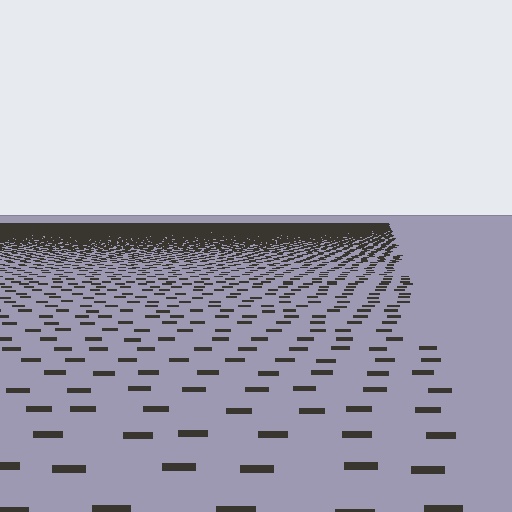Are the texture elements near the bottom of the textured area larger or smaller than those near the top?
Larger. Near the bottom, elements are closer to the viewer and appear at a bigger on-screen size.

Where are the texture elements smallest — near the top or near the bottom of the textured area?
Near the top.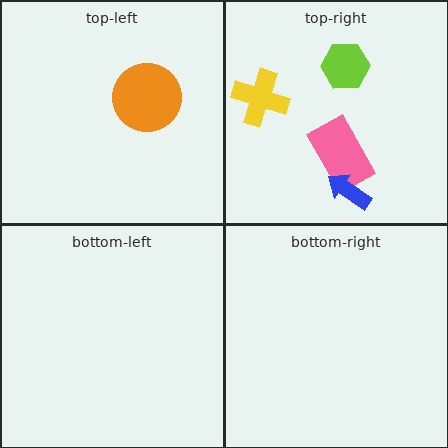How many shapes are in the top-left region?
1.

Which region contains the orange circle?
The top-left region.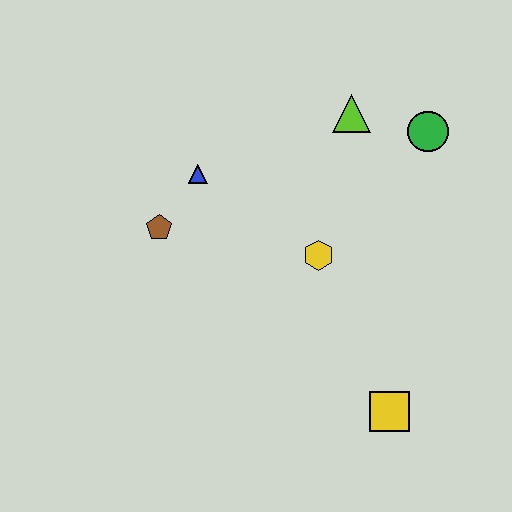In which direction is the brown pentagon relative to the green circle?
The brown pentagon is to the left of the green circle.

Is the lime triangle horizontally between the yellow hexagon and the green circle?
Yes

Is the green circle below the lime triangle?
Yes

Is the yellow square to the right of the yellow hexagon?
Yes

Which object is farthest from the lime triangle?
The yellow square is farthest from the lime triangle.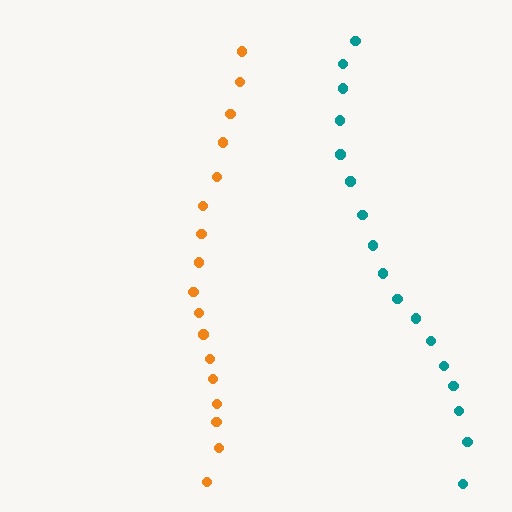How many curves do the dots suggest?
There are 2 distinct paths.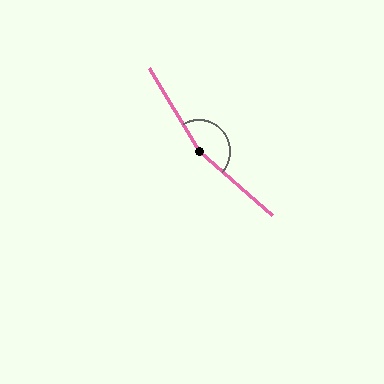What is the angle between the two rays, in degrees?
Approximately 162 degrees.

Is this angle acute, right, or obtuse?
It is obtuse.